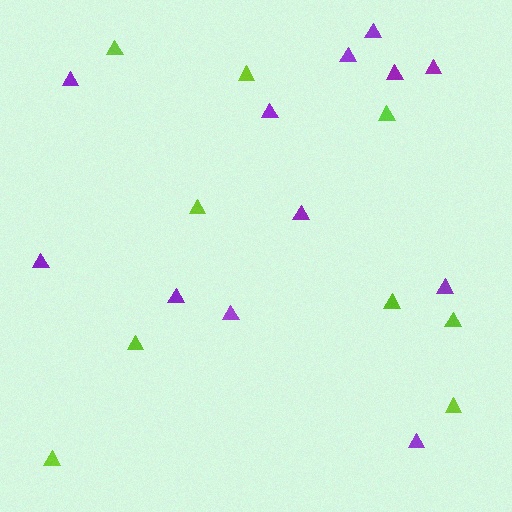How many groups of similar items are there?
There are 2 groups: one group of purple triangles (12) and one group of lime triangles (9).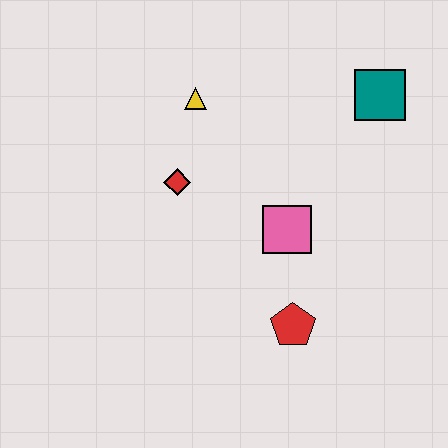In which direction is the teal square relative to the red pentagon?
The teal square is above the red pentagon.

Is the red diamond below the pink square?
No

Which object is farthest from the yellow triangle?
The red pentagon is farthest from the yellow triangle.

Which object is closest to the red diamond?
The yellow triangle is closest to the red diamond.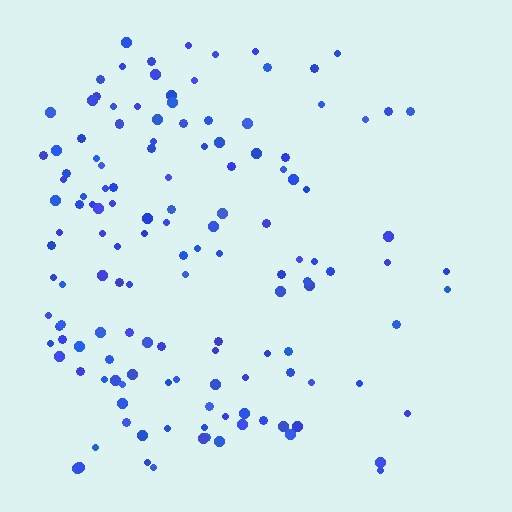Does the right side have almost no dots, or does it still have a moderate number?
Still a moderate number, just noticeably fewer than the left.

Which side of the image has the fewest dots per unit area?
The right.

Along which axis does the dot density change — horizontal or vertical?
Horizontal.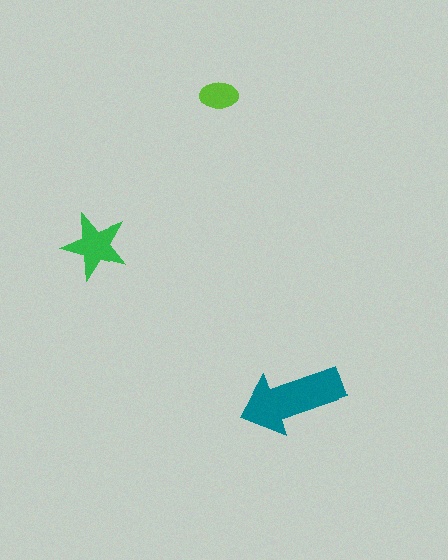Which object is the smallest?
The lime ellipse.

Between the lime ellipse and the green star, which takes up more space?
The green star.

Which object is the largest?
The teal arrow.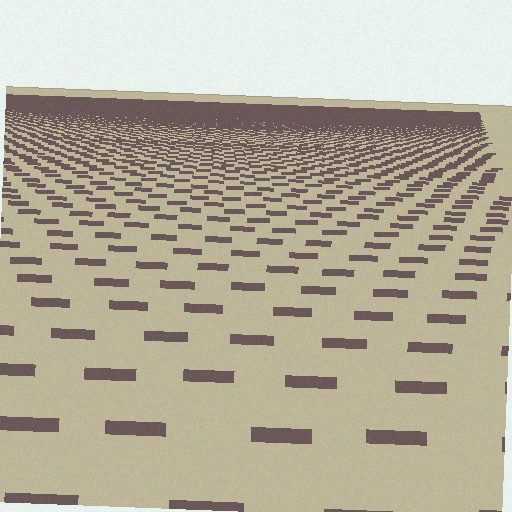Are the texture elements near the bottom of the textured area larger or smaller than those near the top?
Larger. Near the bottom, elements are closer to the viewer and appear at a bigger on-screen size.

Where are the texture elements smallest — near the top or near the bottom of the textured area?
Near the top.